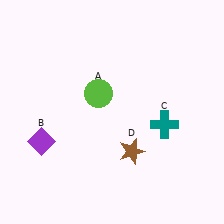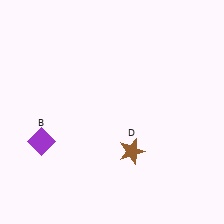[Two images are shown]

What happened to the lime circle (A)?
The lime circle (A) was removed in Image 2. It was in the top-left area of Image 1.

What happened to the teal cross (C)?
The teal cross (C) was removed in Image 2. It was in the bottom-right area of Image 1.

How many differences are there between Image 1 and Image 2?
There are 2 differences between the two images.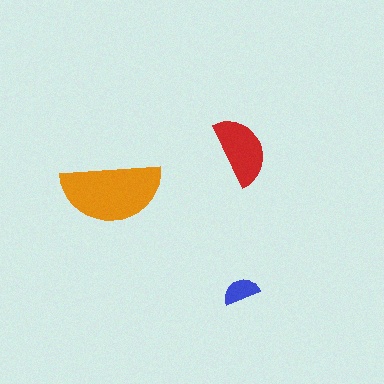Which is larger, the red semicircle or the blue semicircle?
The red one.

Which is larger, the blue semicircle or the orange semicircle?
The orange one.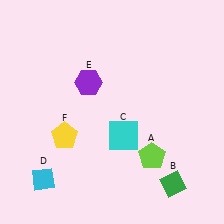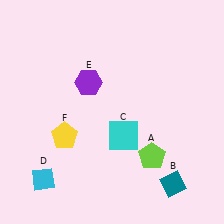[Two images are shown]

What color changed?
The diamond (B) changed from green in Image 1 to teal in Image 2.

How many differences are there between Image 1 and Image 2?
There is 1 difference between the two images.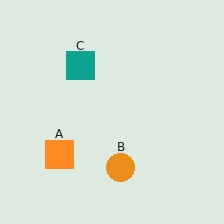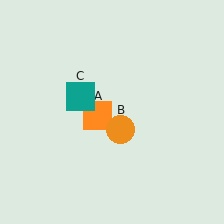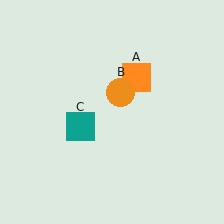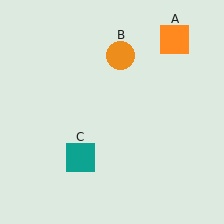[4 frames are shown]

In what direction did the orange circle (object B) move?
The orange circle (object B) moved up.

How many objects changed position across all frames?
3 objects changed position: orange square (object A), orange circle (object B), teal square (object C).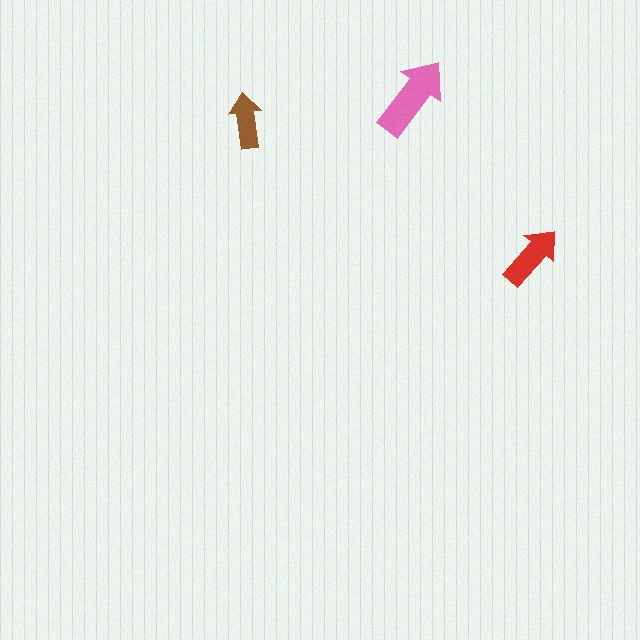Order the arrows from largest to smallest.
the pink one, the red one, the brown one.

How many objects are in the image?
There are 3 objects in the image.